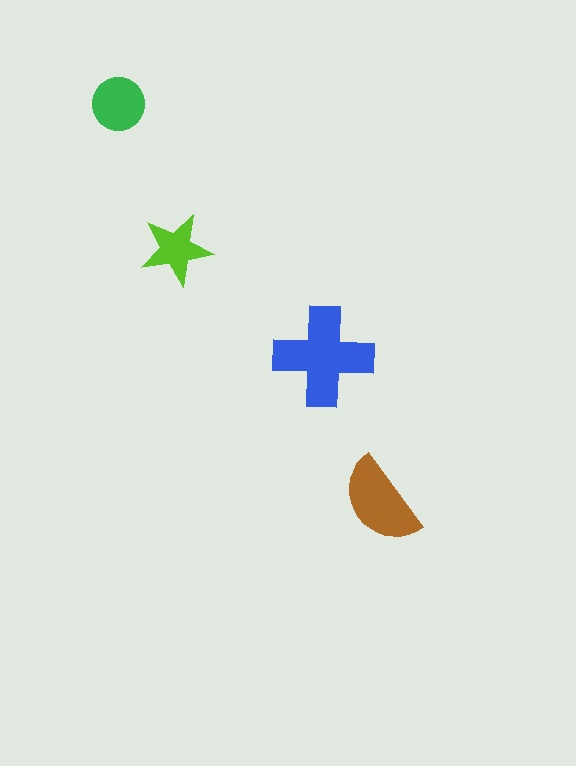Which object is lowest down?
The brown semicircle is bottommost.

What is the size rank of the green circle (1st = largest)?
3rd.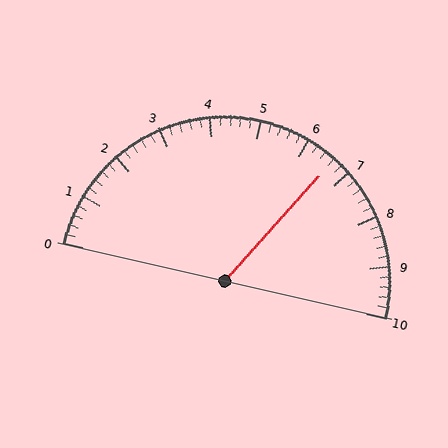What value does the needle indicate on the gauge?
The needle indicates approximately 6.6.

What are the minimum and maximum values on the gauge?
The gauge ranges from 0 to 10.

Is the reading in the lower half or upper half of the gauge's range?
The reading is in the upper half of the range (0 to 10).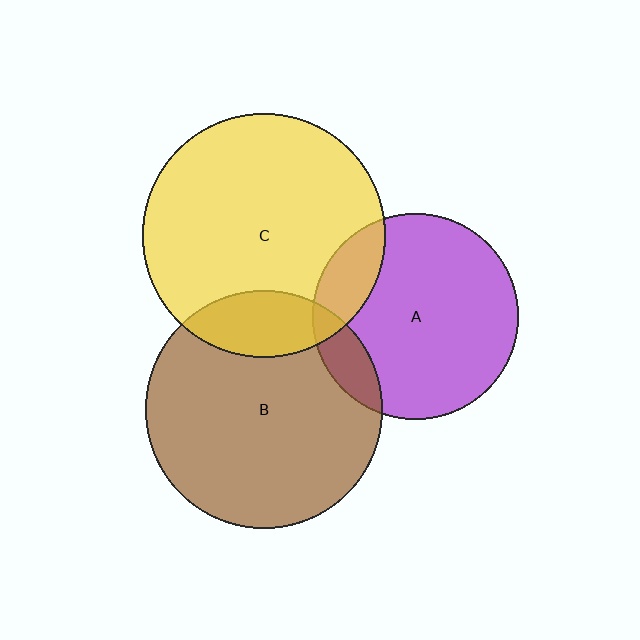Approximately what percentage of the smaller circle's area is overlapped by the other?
Approximately 15%.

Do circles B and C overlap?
Yes.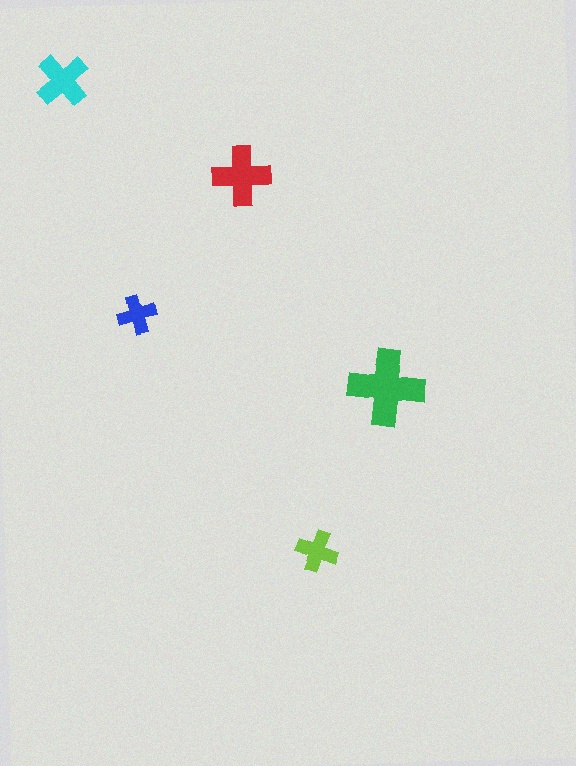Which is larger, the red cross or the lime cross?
The red one.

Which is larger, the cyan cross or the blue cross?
The cyan one.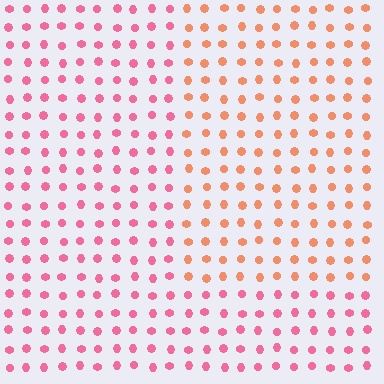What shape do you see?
I see a rectangle.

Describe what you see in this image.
The image is filled with small pink elements in a uniform arrangement. A rectangle-shaped region is visible where the elements are tinted to a slightly different hue, forming a subtle color boundary.